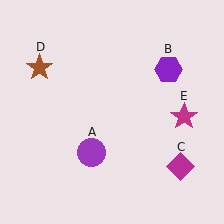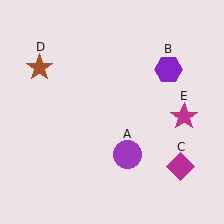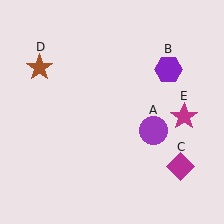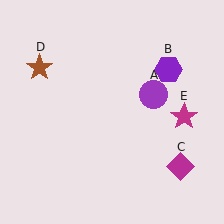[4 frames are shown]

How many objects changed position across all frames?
1 object changed position: purple circle (object A).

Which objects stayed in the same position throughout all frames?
Purple hexagon (object B) and magenta diamond (object C) and brown star (object D) and magenta star (object E) remained stationary.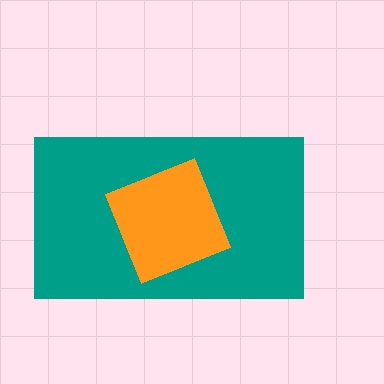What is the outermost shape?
The teal rectangle.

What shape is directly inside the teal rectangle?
The orange square.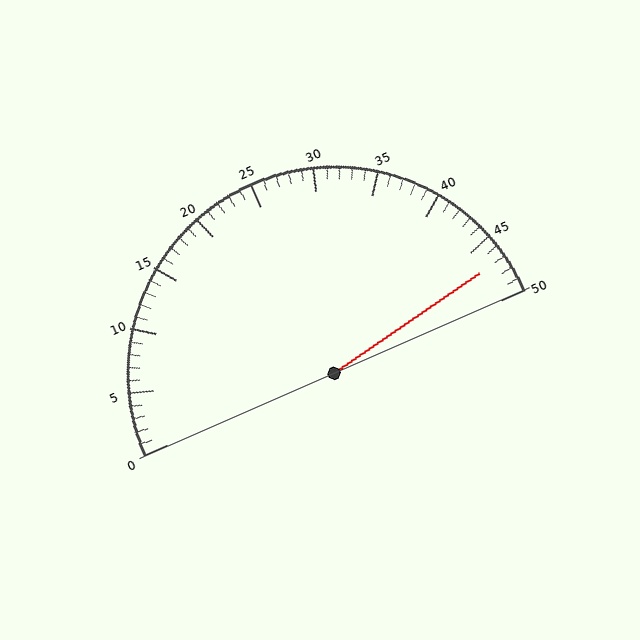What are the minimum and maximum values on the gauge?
The gauge ranges from 0 to 50.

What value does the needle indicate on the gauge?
The needle indicates approximately 47.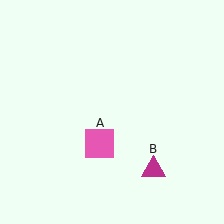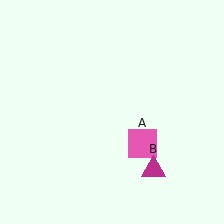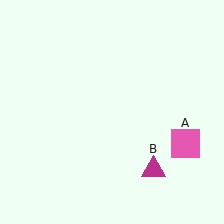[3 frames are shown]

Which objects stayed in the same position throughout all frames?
Magenta triangle (object B) remained stationary.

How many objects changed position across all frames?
1 object changed position: pink square (object A).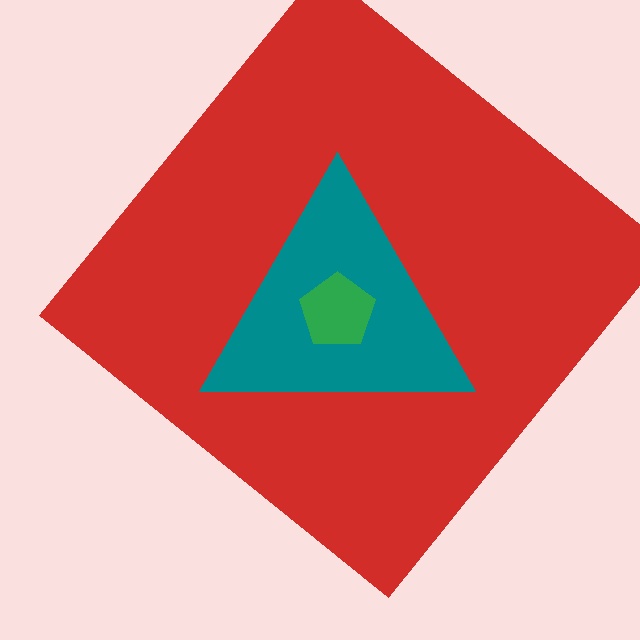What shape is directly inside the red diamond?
The teal triangle.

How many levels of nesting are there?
3.